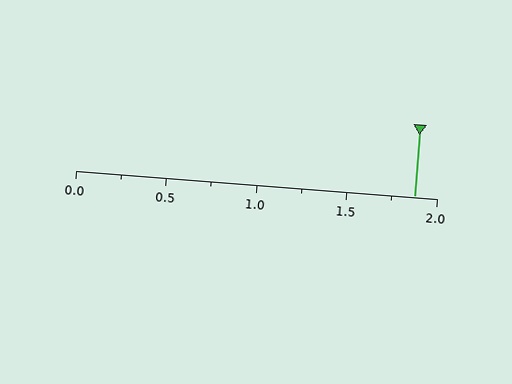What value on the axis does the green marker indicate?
The marker indicates approximately 1.88.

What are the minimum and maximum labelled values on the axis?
The axis runs from 0.0 to 2.0.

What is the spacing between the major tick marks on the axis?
The major ticks are spaced 0.5 apart.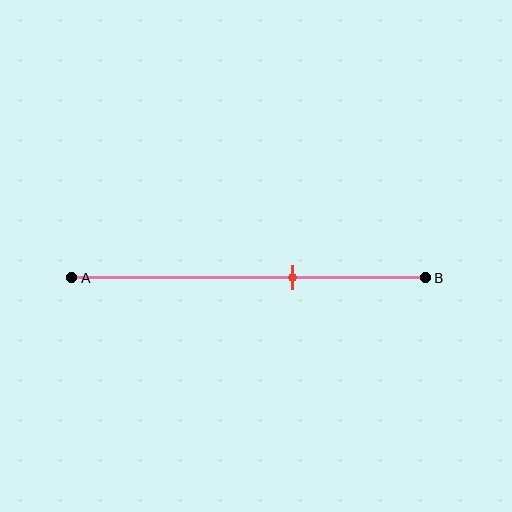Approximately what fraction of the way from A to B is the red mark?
The red mark is approximately 60% of the way from A to B.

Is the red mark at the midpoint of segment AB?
No, the mark is at about 60% from A, not at the 50% midpoint.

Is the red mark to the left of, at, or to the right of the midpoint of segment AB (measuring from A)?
The red mark is to the right of the midpoint of segment AB.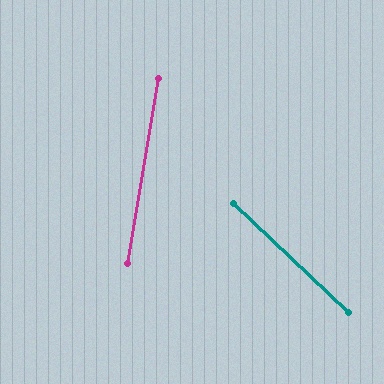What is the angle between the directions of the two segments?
Approximately 56 degrees.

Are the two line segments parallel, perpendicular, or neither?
Neither parallel nor perpendicular — they differ by about 56°.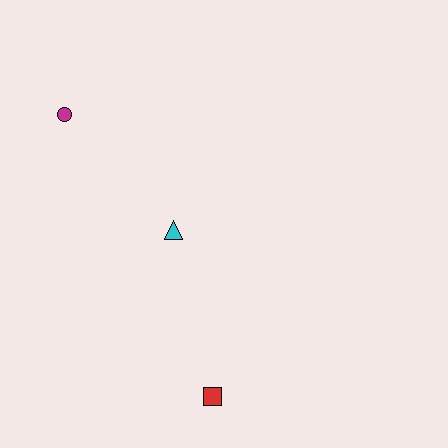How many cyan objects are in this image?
There is 1 cyan object.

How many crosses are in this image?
There are no crosses.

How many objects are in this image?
There are 3 objects.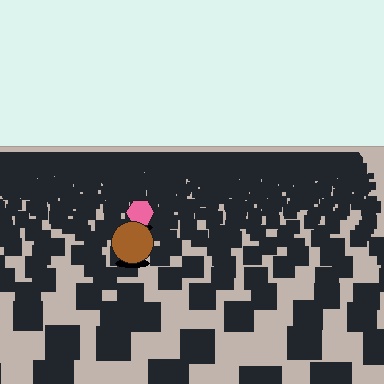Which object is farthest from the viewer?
The pink hexagon is farthest from the viewer. It appears smaller and the ground texture around it is denser.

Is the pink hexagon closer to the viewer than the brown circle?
No. The brown circle is closer — you can tell from the texture gradient: the ground texture is coarser near it.